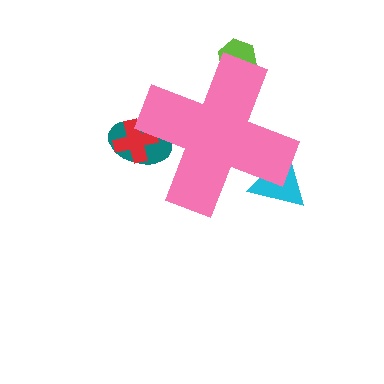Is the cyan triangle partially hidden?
Yes, the cyan triangle is partially hidden behind the pink cross.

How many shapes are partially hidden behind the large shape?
4 shapes are partially hidden.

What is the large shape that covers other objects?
A pink cross.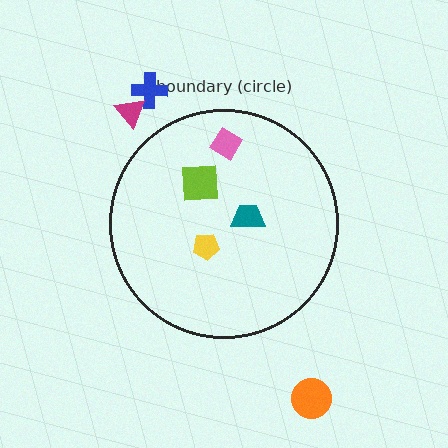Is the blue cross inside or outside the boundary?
Outside.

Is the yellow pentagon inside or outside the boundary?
Inside.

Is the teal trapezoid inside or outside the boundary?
Inside.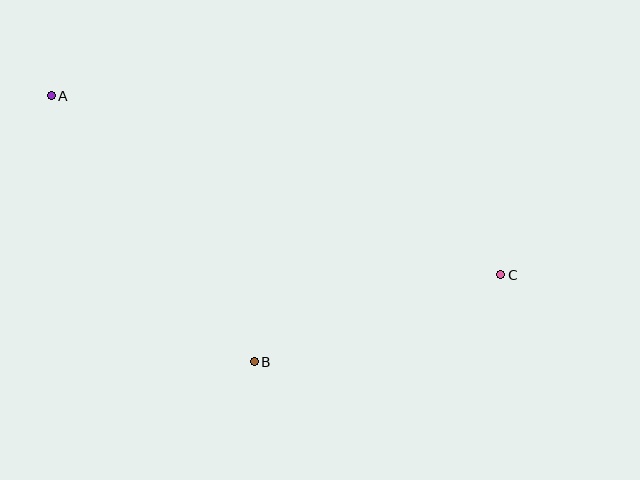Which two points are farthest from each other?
Points A and C are farthest from each other.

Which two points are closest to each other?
Points B and C are closest to each other.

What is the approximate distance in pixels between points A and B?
The distance between A and B is approximately 335 pixels.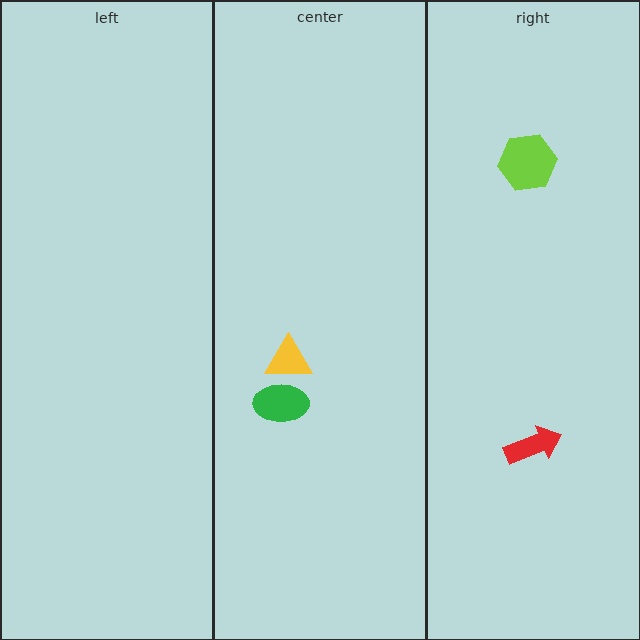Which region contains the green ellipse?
The center region.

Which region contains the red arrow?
The right region.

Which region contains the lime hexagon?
The right region.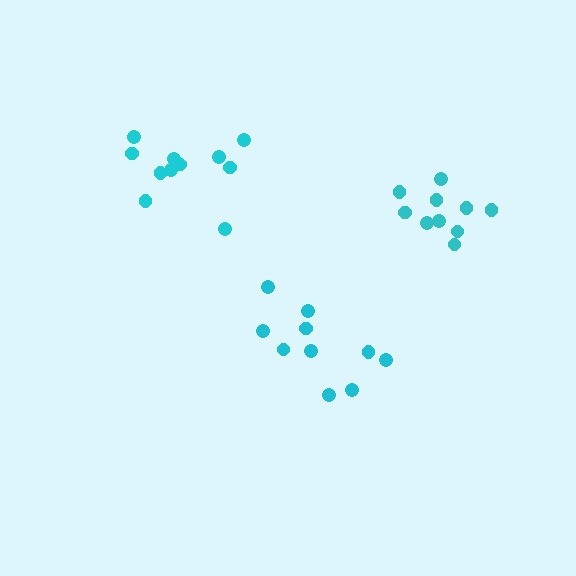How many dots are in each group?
Group 1: 10 dots, Group 2: 10 dots, Group 3: 11 dots (31 total).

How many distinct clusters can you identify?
There are 3 distinct clusters.